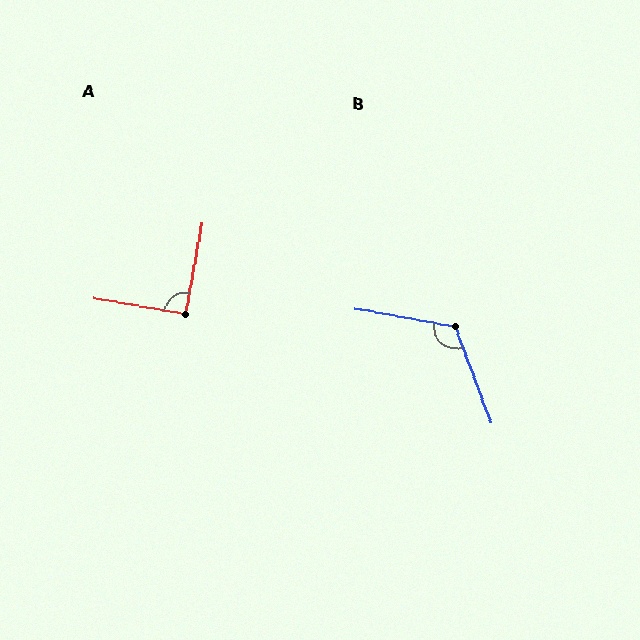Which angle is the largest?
B, at approximately 121 degrees.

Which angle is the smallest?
A, at approximately 91 degrees.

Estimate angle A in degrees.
Approximately 91 degrees.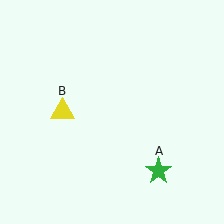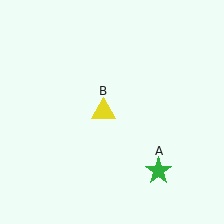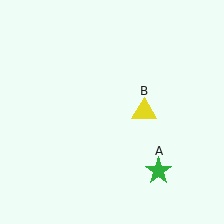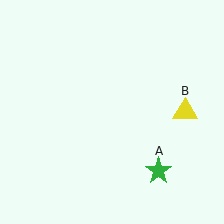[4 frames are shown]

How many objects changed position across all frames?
1 object changed position: yellow triangle (object B).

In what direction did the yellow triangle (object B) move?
The yellow triangle (object B) moved right.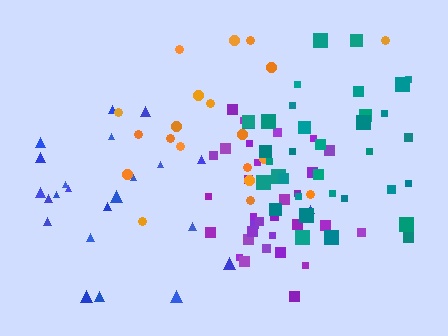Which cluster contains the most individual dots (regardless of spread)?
Teal (35).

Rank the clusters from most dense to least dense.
purple, teal, orange, blue.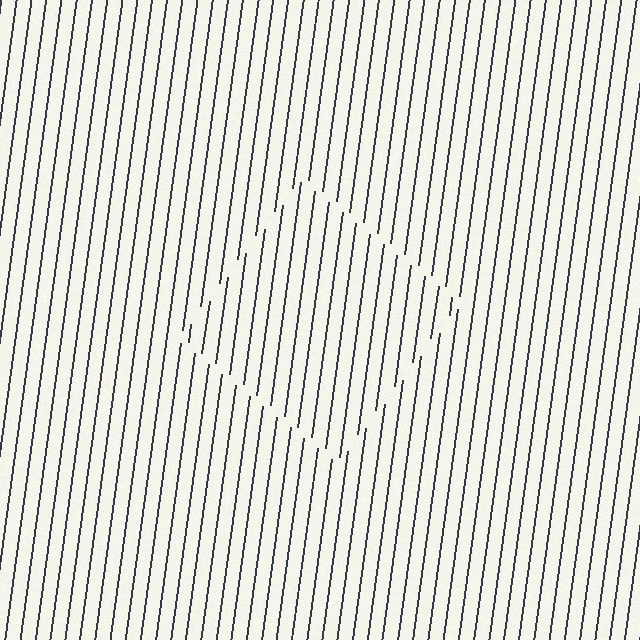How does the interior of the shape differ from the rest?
The interior of the shape contains the same grating, shifted by half a period — the contour is defined by the phase discontinuity where line-ends from the inner and outer gratings abut.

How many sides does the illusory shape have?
4 sides — the line-ends trace a square.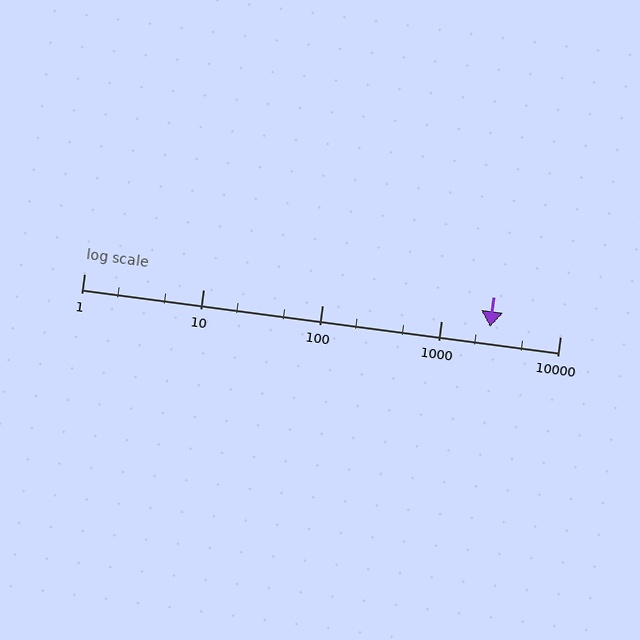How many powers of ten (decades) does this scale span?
The scale spans 4 decades, from 1 to 10000.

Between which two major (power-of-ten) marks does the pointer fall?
The pointer is between 1000 and 10000.